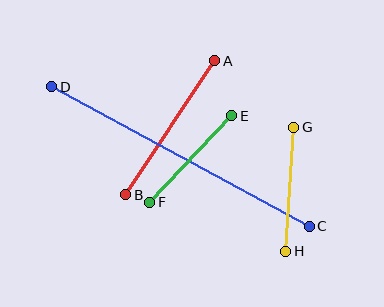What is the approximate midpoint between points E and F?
The midpoint is at approximately (191, 159) pixels.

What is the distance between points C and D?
The distance is approximately 293 pixels.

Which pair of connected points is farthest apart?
Points C and D are farthest apart.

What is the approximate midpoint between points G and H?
The midpoint is at approximately (290, 189) pixels.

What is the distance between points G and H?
The distance is approximately 124 pixels.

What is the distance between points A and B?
The distance is approximately 161 pixels.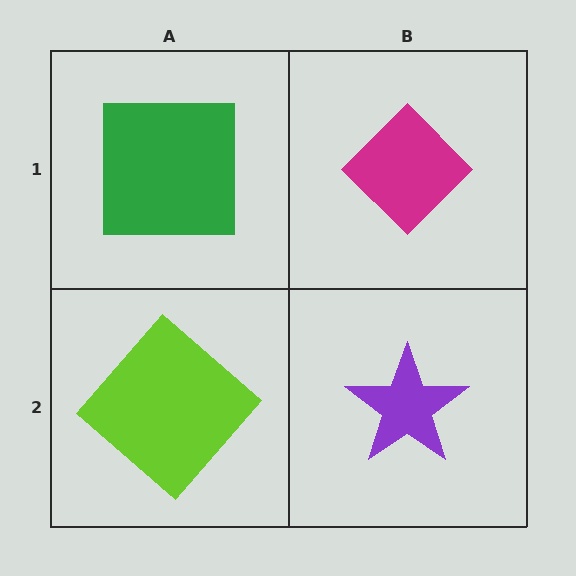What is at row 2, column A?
A lime diamond.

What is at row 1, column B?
A magenta diamond.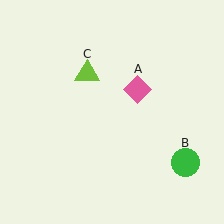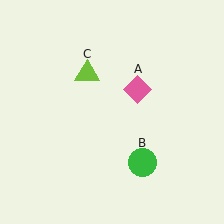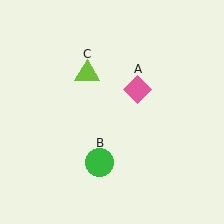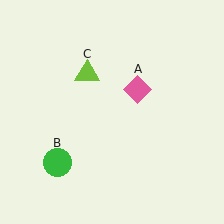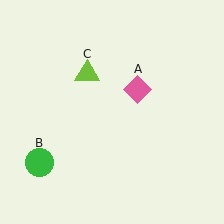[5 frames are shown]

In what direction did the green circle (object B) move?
The green circle (object B) moved left.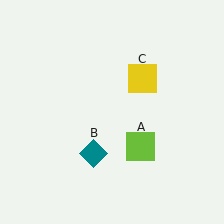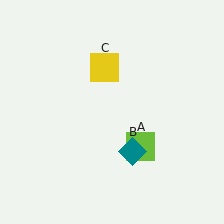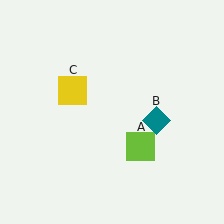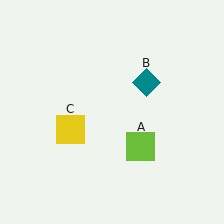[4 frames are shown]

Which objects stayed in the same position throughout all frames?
Lime square (object A) remained stationary.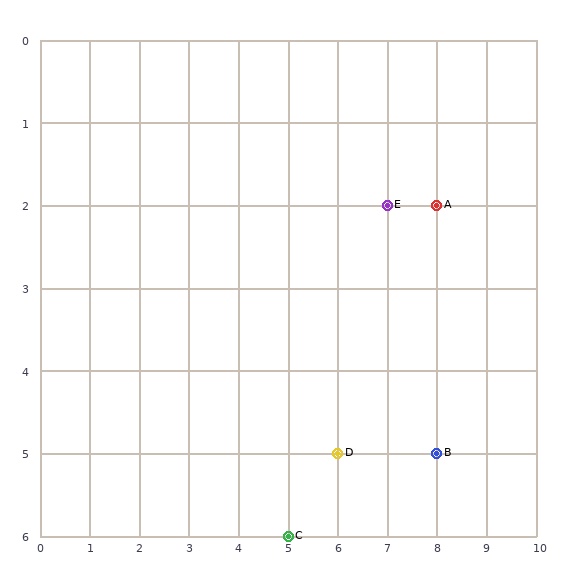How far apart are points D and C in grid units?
Points D and C are 1 column and 1 row apart (about 1.4 grid units diagonally).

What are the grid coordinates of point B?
Point B is at grid coordinates (8, 5).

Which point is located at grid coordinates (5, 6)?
Point C is at (5, 6).